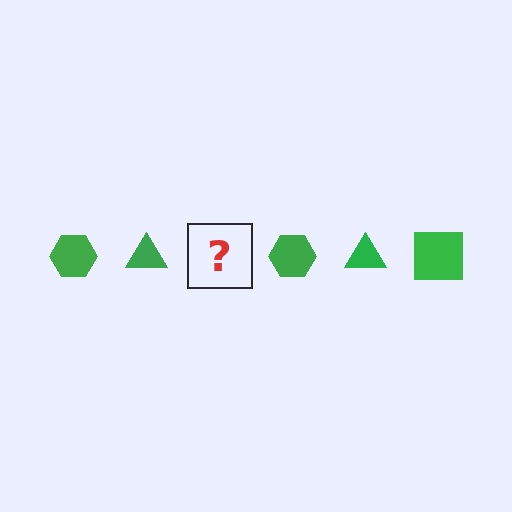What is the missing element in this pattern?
The missing element is a green square.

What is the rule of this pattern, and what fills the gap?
The rule is that the pattern cycles through hexagon, triangle, square shapes in green. The gap should be filled with a green square.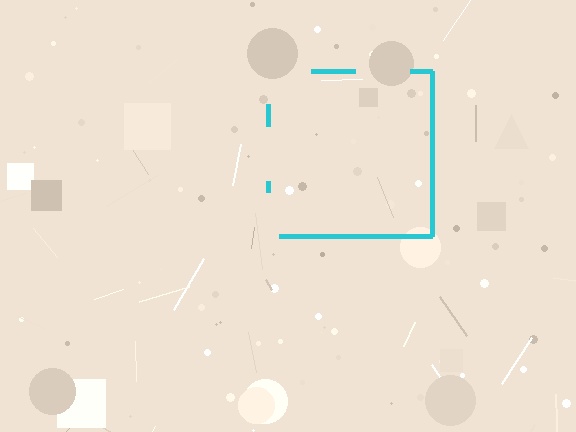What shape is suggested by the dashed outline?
The dashed outline suggests a square.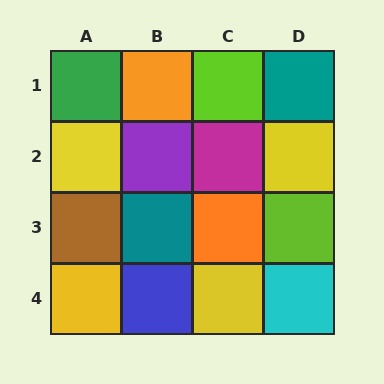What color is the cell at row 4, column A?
Yellow.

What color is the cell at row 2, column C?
Magenta.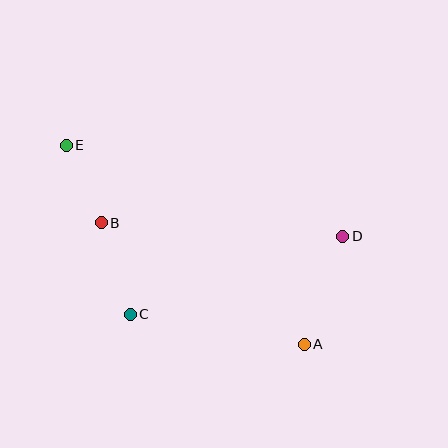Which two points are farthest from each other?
Points A and E are farthest from each other.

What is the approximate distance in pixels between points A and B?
The distance between A and B is approximately 236 pixels.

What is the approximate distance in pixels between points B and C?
The distance between B and C is approximately 96 pixels.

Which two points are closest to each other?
Points B and E are closest to each other.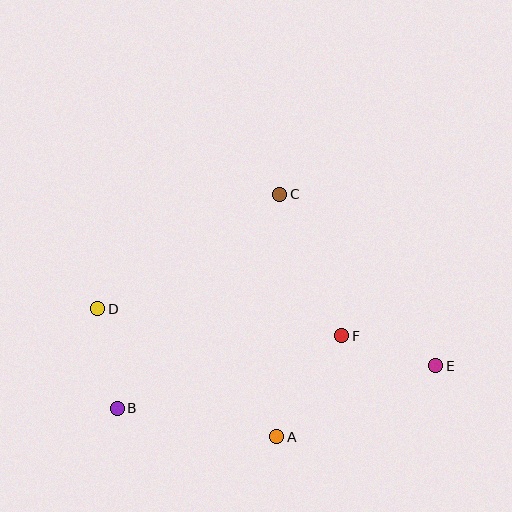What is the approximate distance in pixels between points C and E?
The distance between C and E is approximately 232 pixels.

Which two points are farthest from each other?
Points D and E are farthest from each other.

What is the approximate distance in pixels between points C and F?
The distance between C and F is approximately 155 pixels.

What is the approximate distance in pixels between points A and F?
The distance between A and F is approximately 120 pixels.